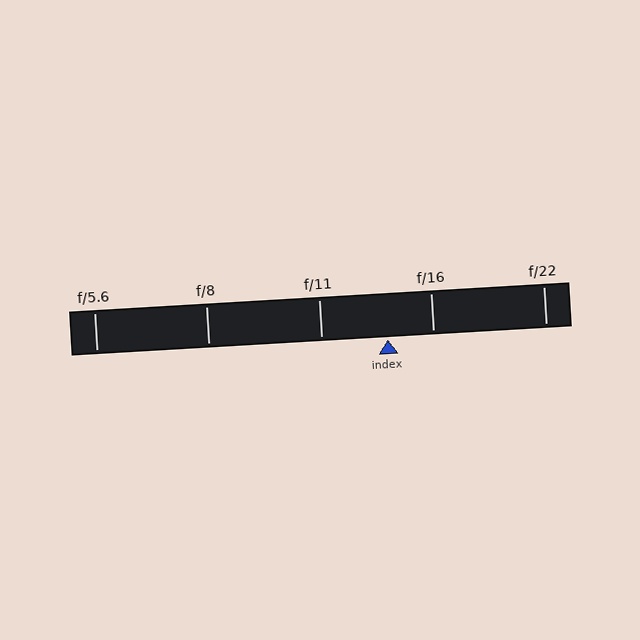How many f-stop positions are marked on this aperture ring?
There are 5 f-stop positions marked.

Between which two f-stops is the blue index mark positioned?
The index mark is between f/11 and f/16.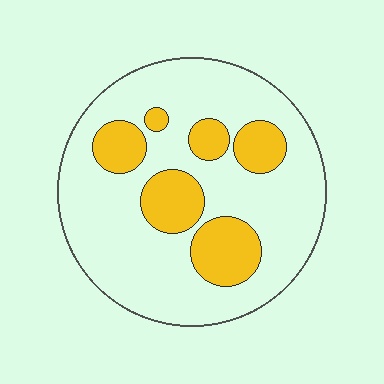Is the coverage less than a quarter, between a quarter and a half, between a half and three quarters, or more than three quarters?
Less than a quarter.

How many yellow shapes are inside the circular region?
6.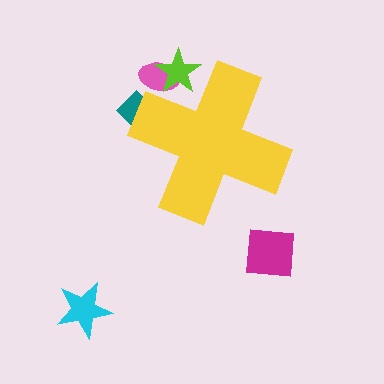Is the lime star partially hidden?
Yes, the lime star is partially hidden behind the yellow cross.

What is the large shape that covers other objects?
A yellow cross.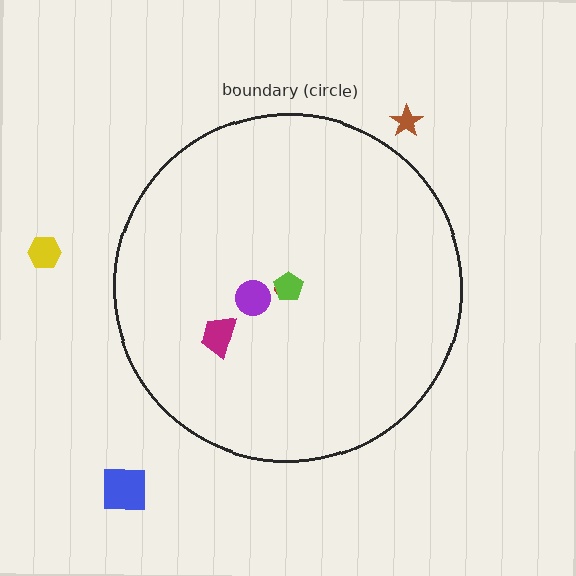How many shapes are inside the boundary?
4 inside, 3 outside.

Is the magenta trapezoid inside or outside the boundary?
Inside.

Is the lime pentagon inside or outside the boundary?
Inside.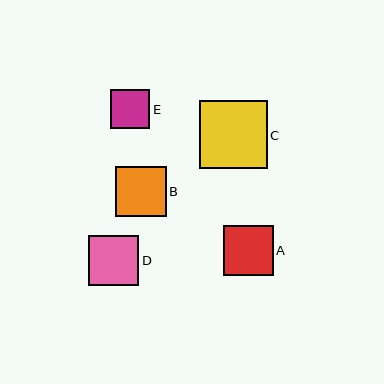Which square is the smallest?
Square E is the smallest with a size of approximately 39 pixels.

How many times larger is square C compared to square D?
Square C is approximately 1.4 times the size of square D.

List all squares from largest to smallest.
From largest to smallest: C, B, A, D, E.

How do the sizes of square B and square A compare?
Square B and square A are approximately the same size.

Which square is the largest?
Square C is the largest with a size of approximately 68 pixels.